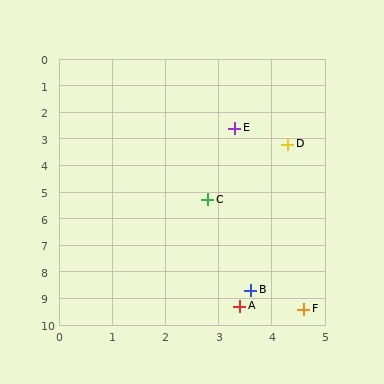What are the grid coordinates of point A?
Point A is at approximately (3.4, 9.3).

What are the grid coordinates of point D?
Point D is at approximately (4.3, 3.2).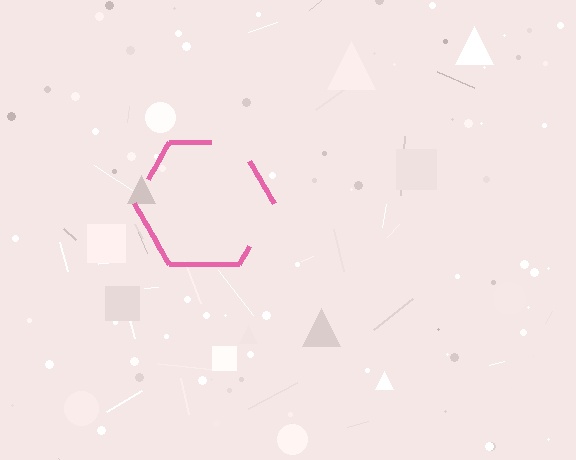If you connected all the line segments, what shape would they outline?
They would outline a hexagon.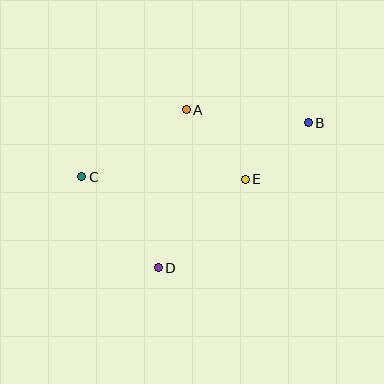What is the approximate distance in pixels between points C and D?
The distance between C and D is approximately 119 pixels.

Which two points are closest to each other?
Points B and E are closest to each other.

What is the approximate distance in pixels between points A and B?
The distance between A and B is approximately 123 pixels.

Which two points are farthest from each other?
Points B and C are farthest from each other.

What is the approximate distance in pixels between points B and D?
The distance between B and D is approximately 209 pixels.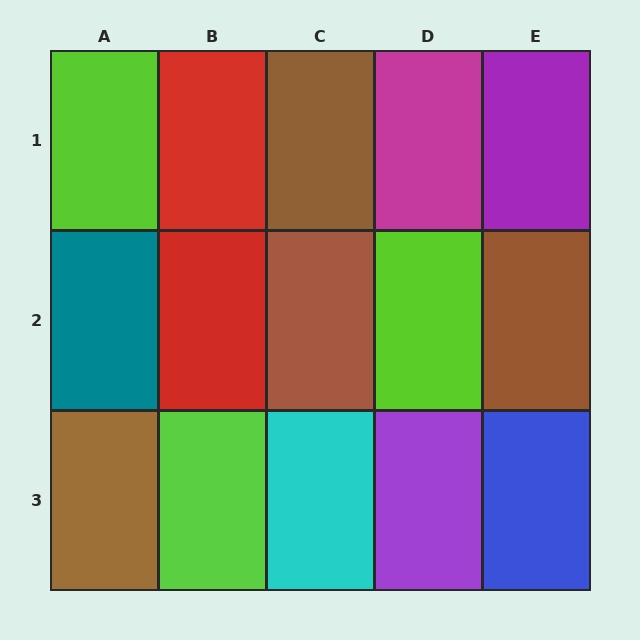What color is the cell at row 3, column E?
Blue.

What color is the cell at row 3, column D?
Purple.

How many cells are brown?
4 cells are brown.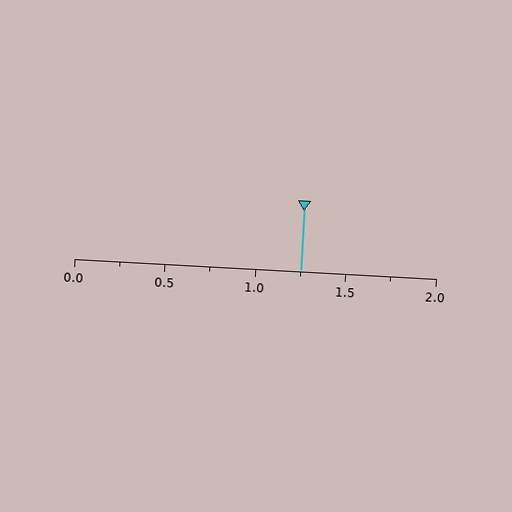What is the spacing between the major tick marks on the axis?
The major ticks are spaced 0.5 apart.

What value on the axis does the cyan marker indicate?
The marker indicates approximately 1.25.